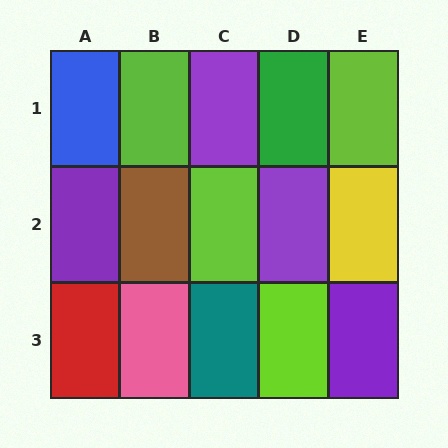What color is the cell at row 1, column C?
Purple.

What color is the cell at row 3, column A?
Red.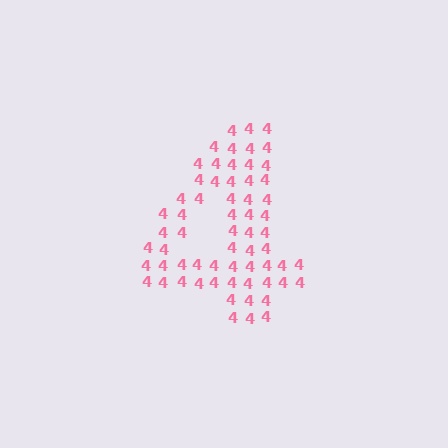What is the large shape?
The large shape is the digit 4.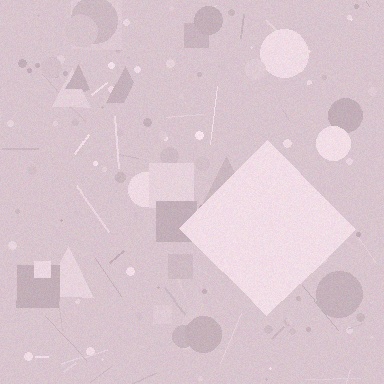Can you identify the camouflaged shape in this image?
The camouflaged shape is a diamond.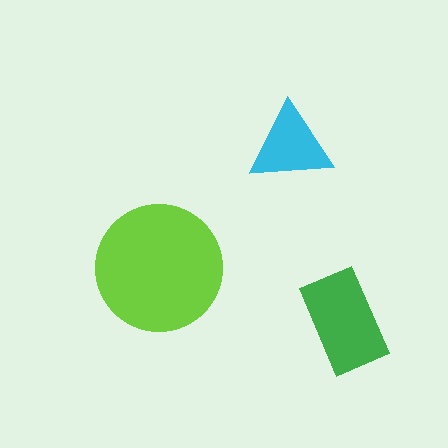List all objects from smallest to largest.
The cyan triangle, the green rectangle, the lime circle.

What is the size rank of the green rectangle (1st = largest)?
2nd.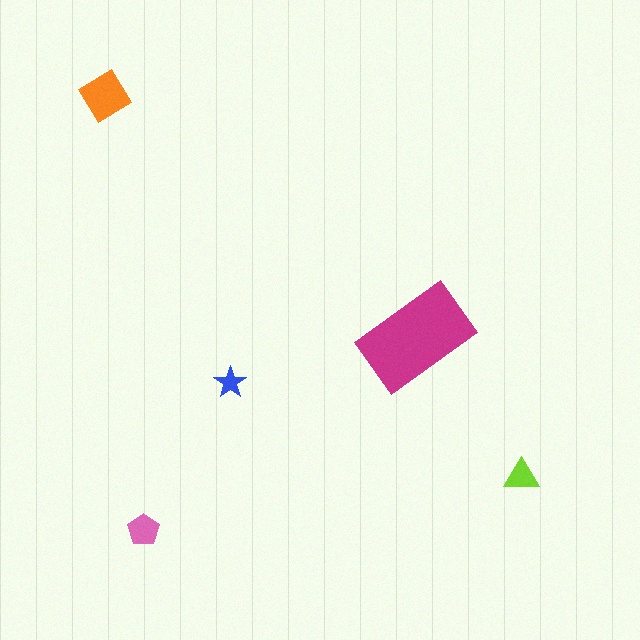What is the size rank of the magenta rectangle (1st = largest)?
1st.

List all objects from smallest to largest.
The blue star, the lime triangle, the pink pentagon, the orange diamond, the magenta rectangle.